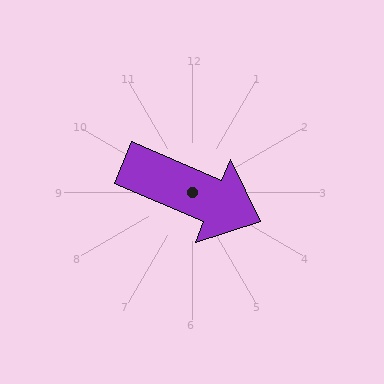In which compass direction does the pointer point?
Southeast.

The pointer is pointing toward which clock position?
Roughly 4 o'clock.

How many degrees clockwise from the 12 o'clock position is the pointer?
Approximately 113 degrees.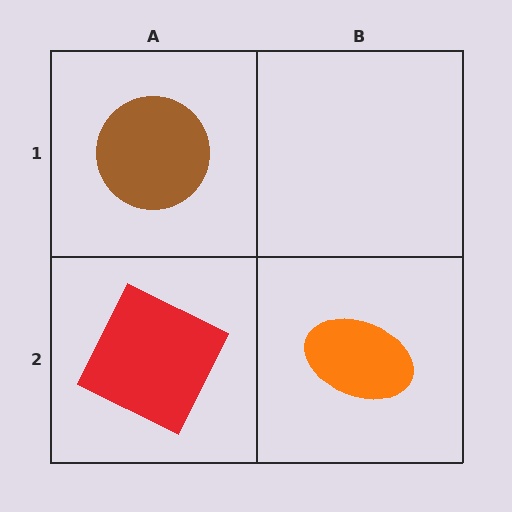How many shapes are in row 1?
1 shape.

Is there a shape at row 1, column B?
No, that cell is empty.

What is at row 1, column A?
A brown circle.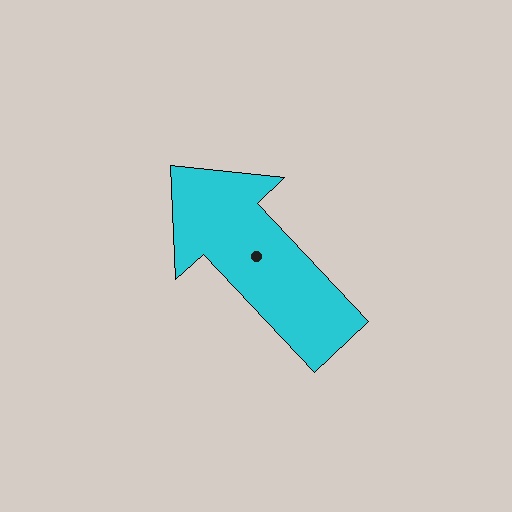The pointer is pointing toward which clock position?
Roughly 11 o'clock.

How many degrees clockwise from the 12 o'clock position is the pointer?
Approximately 317 degrees.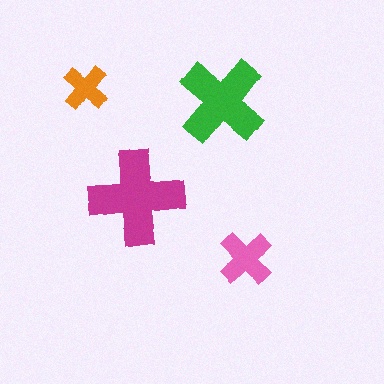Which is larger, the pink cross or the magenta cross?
The magenta one.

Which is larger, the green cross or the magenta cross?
The magenta one.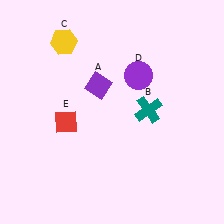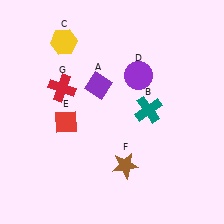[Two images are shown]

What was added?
A brown star (F), a red cross (G) were added in Image 2.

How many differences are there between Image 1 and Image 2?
There are 2 differences between the two images.